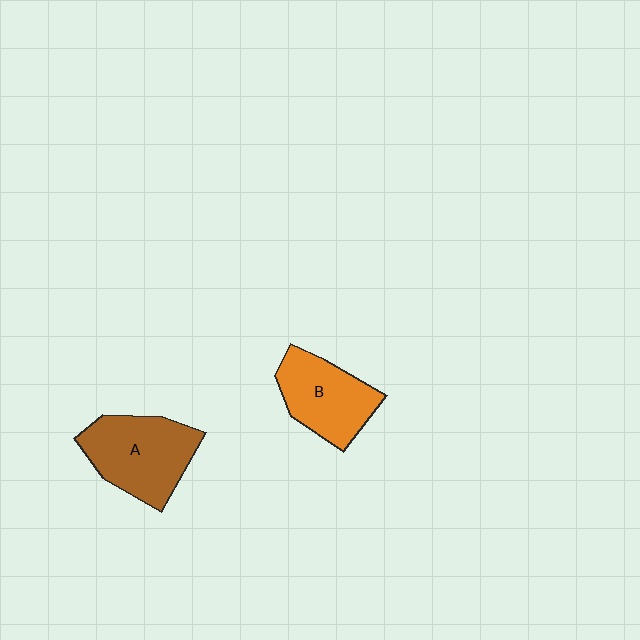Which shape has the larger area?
Shape A (brown).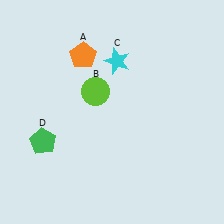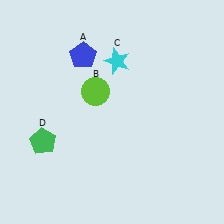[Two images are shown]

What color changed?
The pentagon (A) changed from orange in Image 1 to blue in Image 2.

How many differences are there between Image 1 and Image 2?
There is 1 difference between the two images.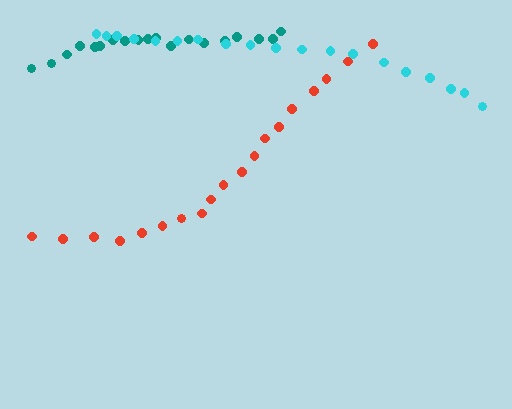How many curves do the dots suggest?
There are 3 distinct paths.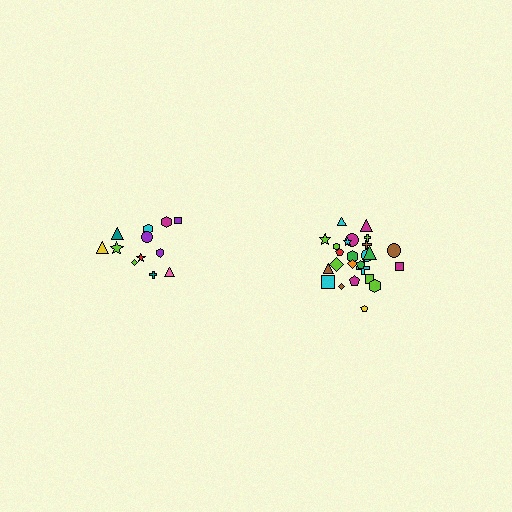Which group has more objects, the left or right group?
The right group.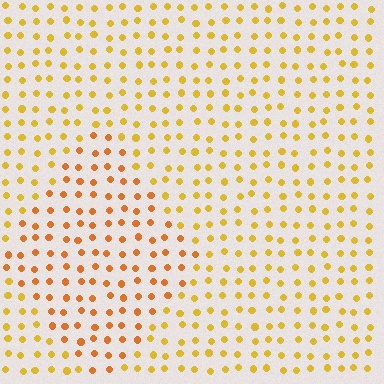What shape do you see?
I see a diamond.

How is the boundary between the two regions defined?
The boundary is defined purely by a slight shift in hue (about 24 degrees). Spacing, size, and orientation are identical on both sides.